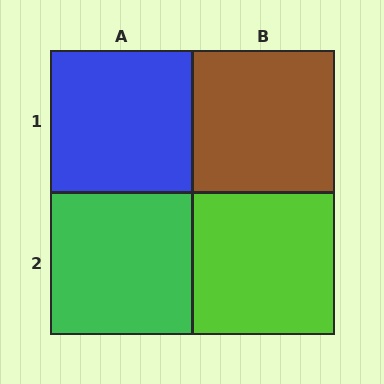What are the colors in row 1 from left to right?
Blue, brown.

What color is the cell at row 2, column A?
Green.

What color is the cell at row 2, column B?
Lime.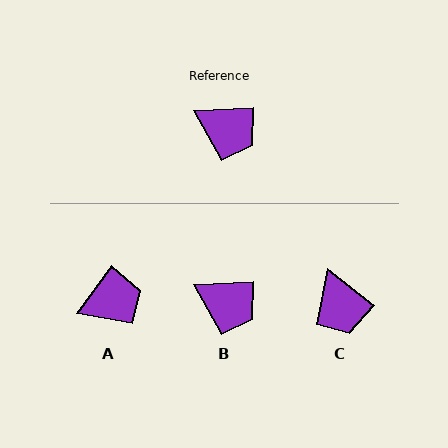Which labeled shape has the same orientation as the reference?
B.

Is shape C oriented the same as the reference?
No, it is off by about 41 degrees.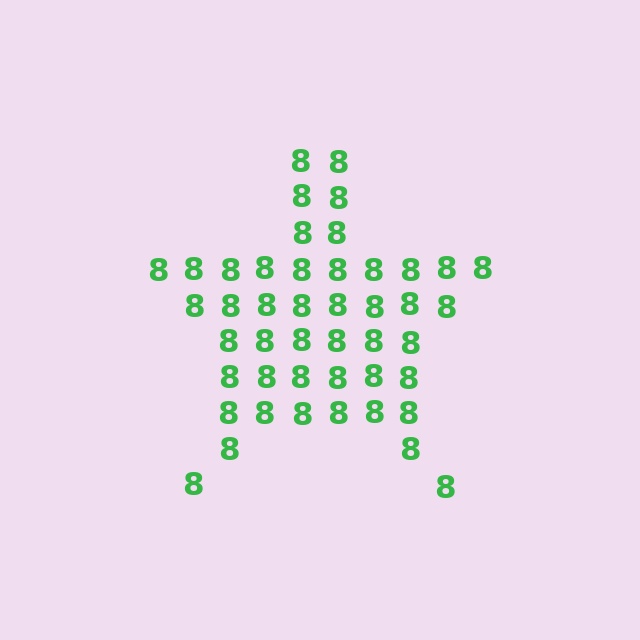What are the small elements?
The small elements are digit 8's.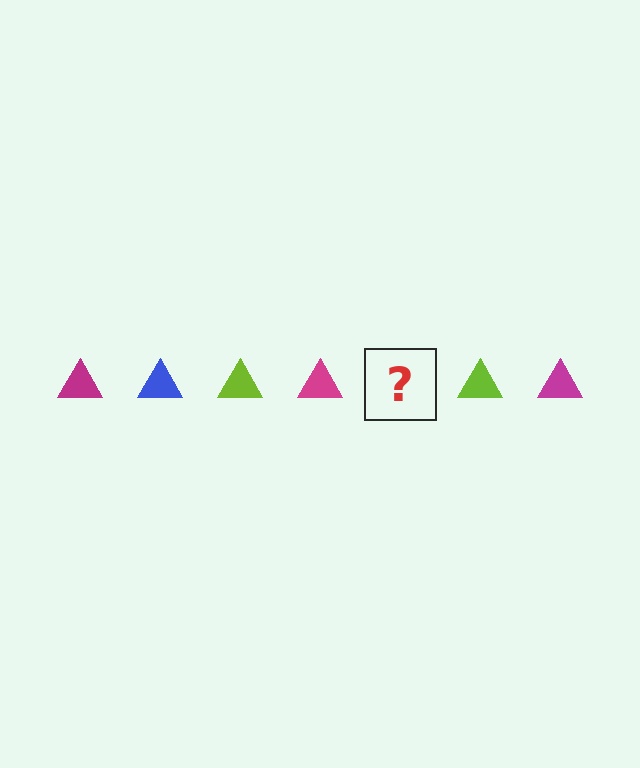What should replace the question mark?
The question mark should be replaced with a blue triangle.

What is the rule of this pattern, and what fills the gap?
The rule is that the pattern cycles through magenta, blue, lime triangles. The gap should be filled with a blue triangle.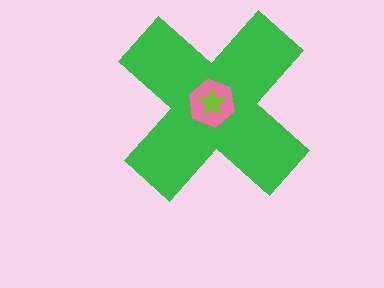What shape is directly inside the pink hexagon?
The lime star.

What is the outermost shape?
The green cross.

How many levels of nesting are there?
3.